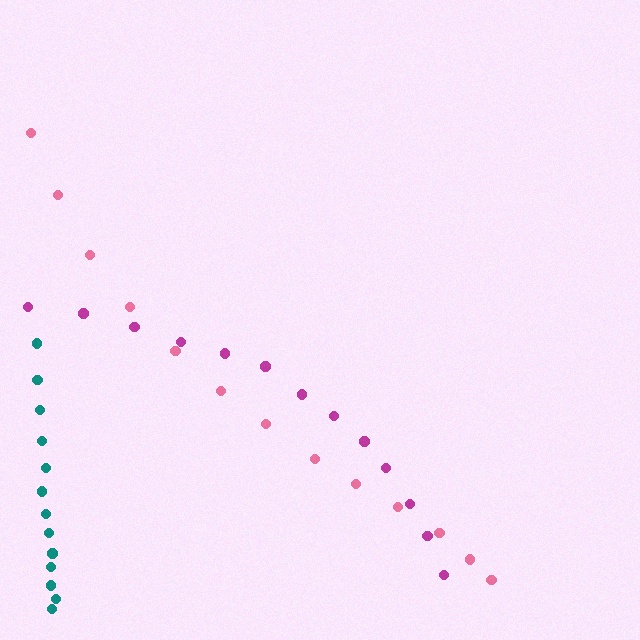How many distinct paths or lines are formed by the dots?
There are 3 distinct paths.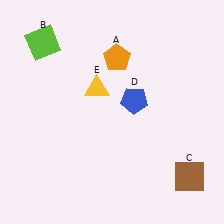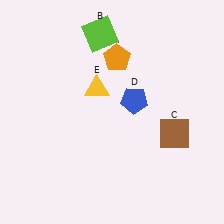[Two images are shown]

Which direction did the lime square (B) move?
The lime square (B) moved right.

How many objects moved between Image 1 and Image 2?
2 objects moved between the two images.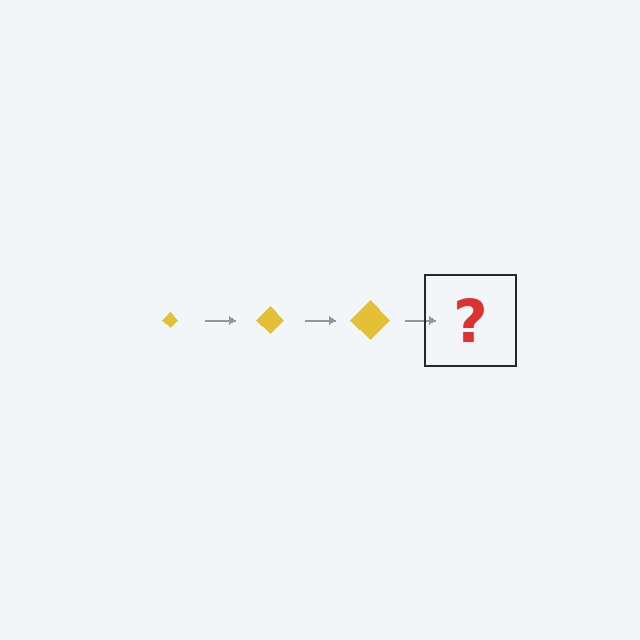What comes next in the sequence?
The next element should be a yellow diamond, larger than the previous one.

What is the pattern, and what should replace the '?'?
The pattern is that the diamond gets progressively larger each step. The '?' should be a yellow diamond, larger than the previous one.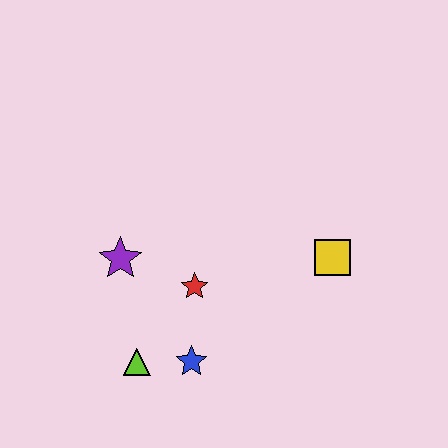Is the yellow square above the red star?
Yes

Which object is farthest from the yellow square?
The lime triangle is farthest from the yellow square.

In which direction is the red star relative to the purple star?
The red star is to the right of the purple star.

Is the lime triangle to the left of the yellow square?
Yes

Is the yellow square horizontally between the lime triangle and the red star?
No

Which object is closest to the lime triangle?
The blue star is closest to the lime triangle.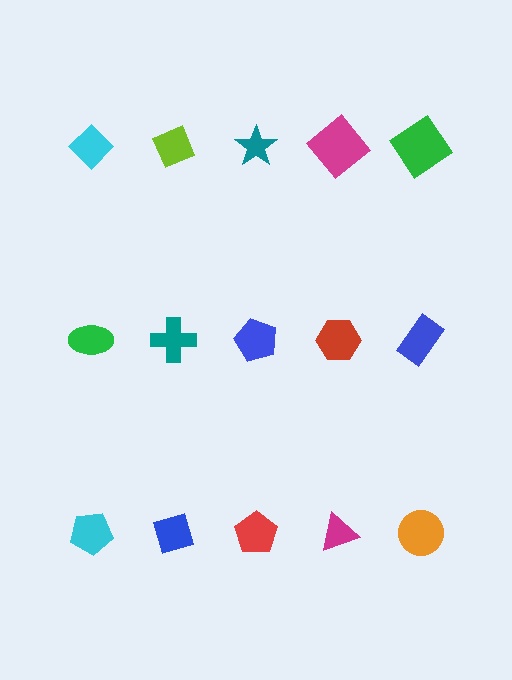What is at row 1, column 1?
A cyan diamond.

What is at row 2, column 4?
A red hexagon.